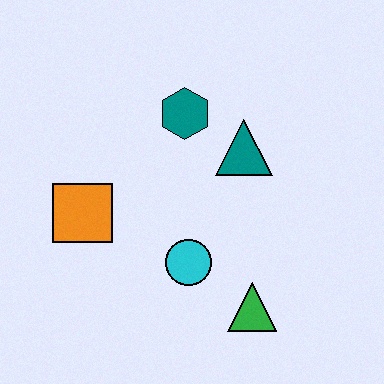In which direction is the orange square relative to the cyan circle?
The orange square is to the left of the cyan circle.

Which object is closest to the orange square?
The cyan circle is closest to the orange square.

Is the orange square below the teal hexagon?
Yes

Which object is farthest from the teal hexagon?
The green triangle is farthest from the teal hexagon.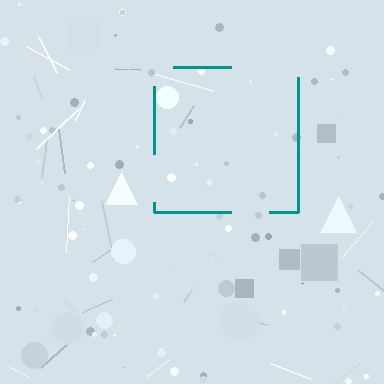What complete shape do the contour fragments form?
The contour fragments form a square.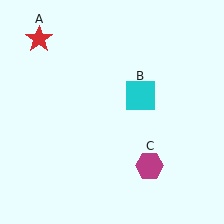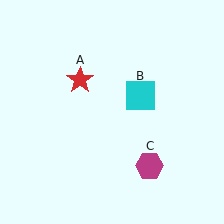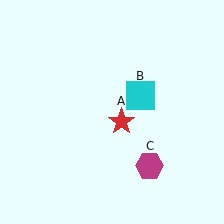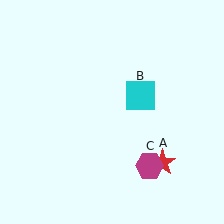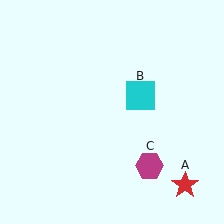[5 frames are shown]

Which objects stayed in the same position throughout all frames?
Cyan square (object B) and magenta hexagon (object C) remained stationary.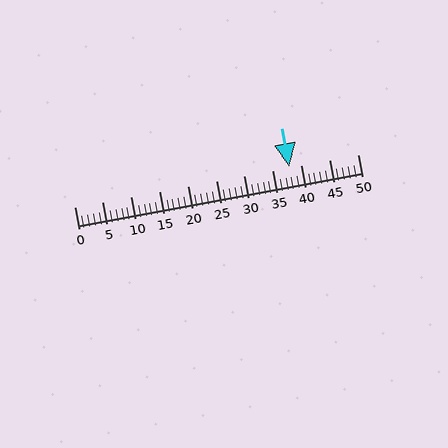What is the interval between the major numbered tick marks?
The major tick marks are spaced 5 units apart.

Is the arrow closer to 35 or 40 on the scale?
The arrow is closer to 40.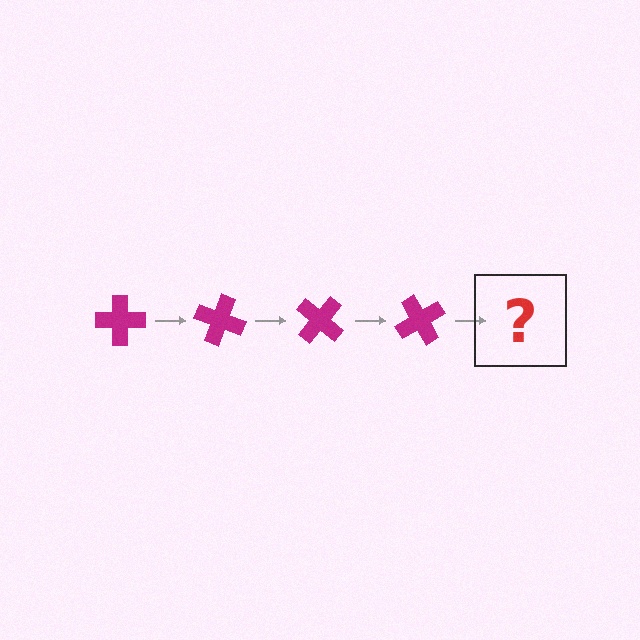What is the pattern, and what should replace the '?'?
The pattern is that the cross rotates 20 degrees each step. The '?' should be a magenta cross rotated 80 degrees.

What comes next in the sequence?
The next element should be a magenta cross rotated 80 degrees.